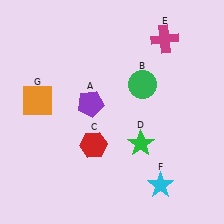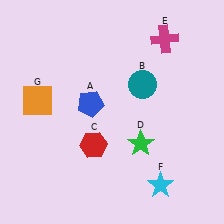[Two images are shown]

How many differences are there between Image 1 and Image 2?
There are 2 differences between the two images.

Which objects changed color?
A changed from purple to blue. B changed from green to teal.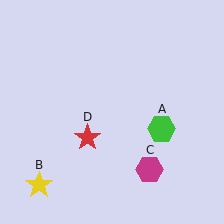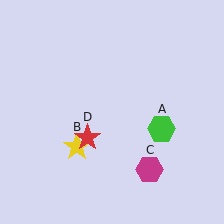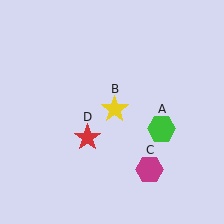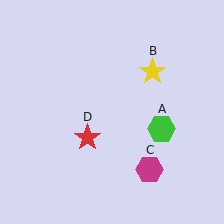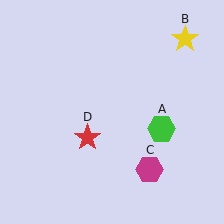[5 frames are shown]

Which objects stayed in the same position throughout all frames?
Green hexagon (object A) and magenta hexagon (object C) and red star (object D) remained stationary.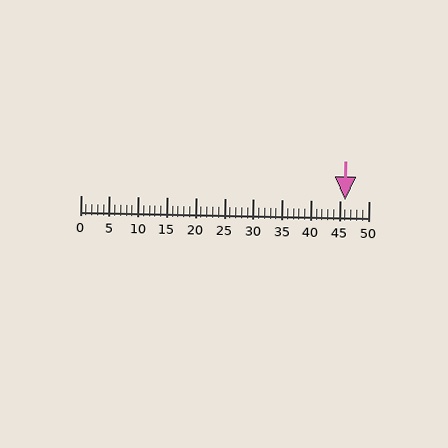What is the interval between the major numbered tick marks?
The major tick marks are spaced 5 units apart.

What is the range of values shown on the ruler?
The ruler shows values from 0 to 50.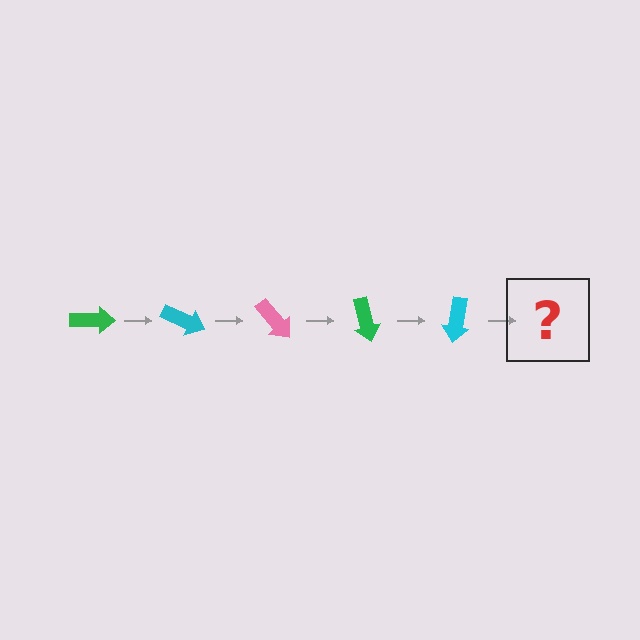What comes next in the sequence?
The next element should be a pink arrow, rotated 125 degrees from the start.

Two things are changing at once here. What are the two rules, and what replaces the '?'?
The two rules are that it rotates 25 degrees each step and the color cycles through green, cyan, and pink. The '?' should be a pink arrow, rotated 125 degrees from the start.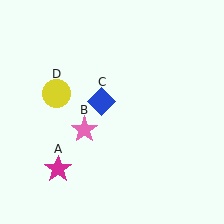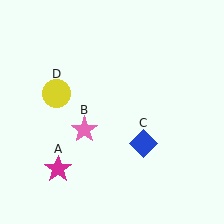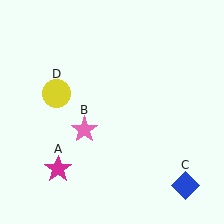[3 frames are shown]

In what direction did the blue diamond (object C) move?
The blue diamond (object C) moved down and to the right.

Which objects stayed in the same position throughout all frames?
Magenta star (object A) and pink star (object B) and yellow circle (object D) remained stationary.